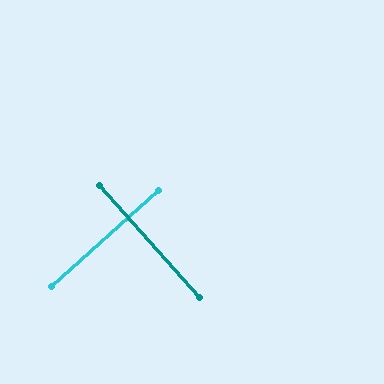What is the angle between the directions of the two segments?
Approximately 90 degrees.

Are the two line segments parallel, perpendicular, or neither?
Perpendicular — they meet at approximately 90°.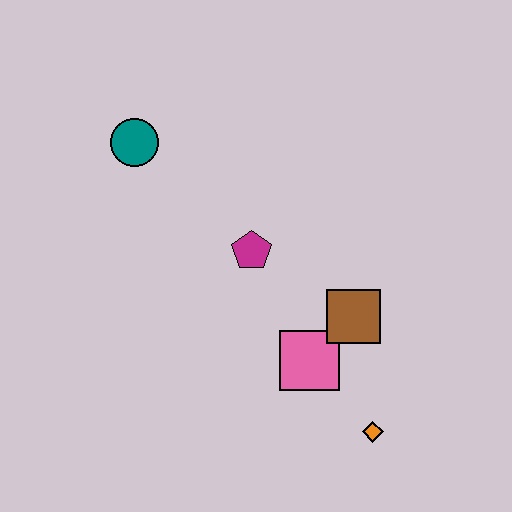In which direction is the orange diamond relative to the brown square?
The orange diamond is below the brown square.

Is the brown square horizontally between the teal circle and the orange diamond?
Yes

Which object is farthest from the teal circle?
The orange diamond is farthest from the teal circle.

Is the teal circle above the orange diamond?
Yes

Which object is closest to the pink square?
The brown square is closest to the pink square.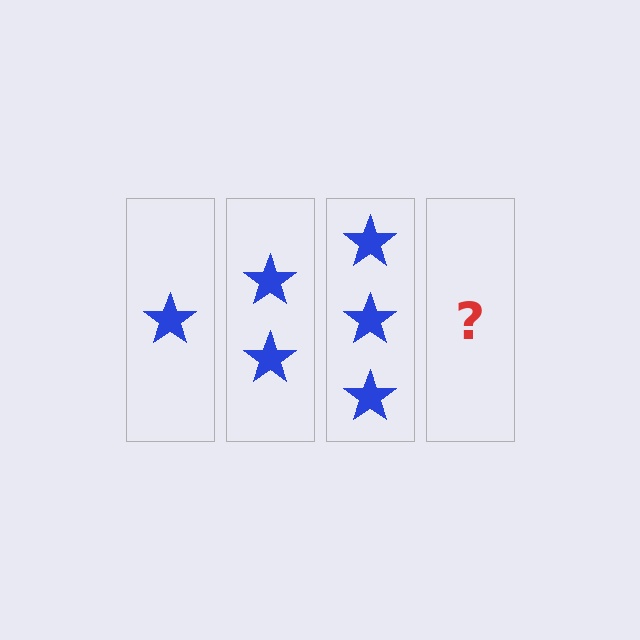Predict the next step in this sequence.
The next step is 4 stars.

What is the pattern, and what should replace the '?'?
The pattern is that each step adds one more star. The '?' should be 4 stars.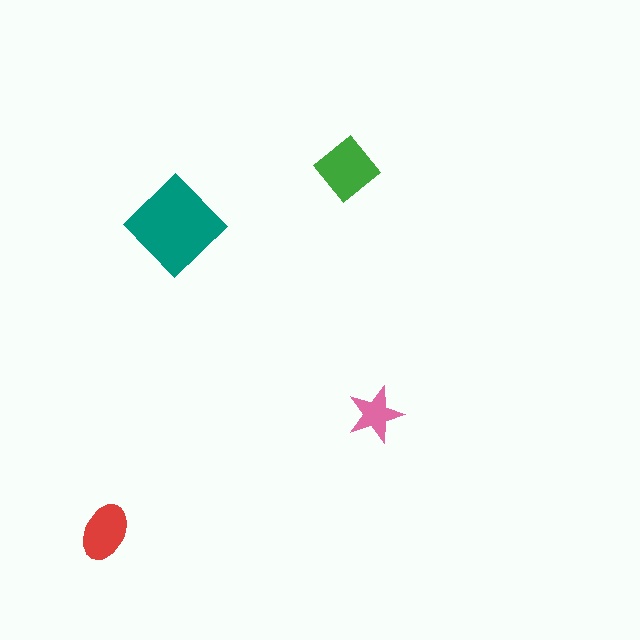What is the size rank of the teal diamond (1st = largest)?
1st.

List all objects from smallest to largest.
The pink star, the red ellipse, the green diamond, the teal diamond.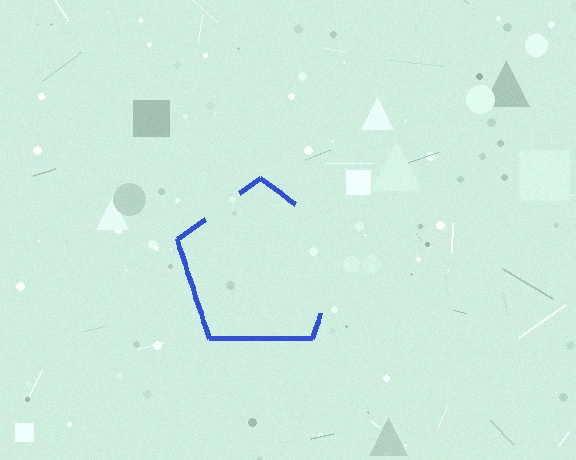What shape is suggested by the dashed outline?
The dashed outline suggests a pentagon.